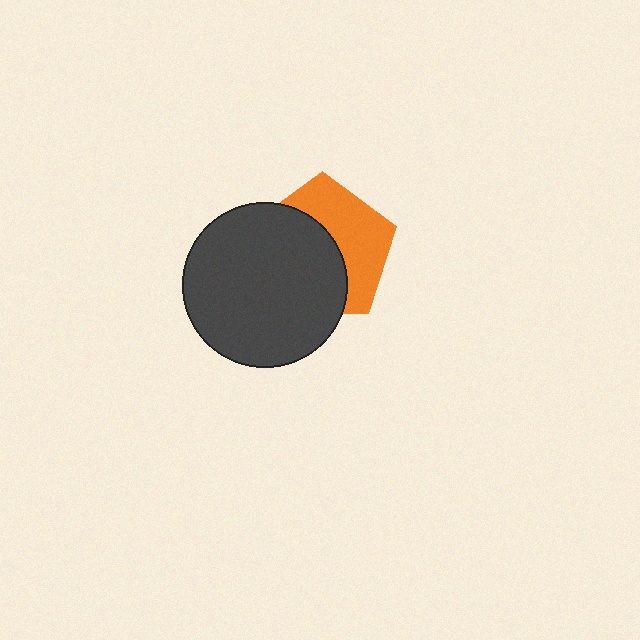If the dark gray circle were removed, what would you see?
You would see the complete orange pentagon.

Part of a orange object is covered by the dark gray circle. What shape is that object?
It is a pentagon.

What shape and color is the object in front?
The object in front is a dark gray circle.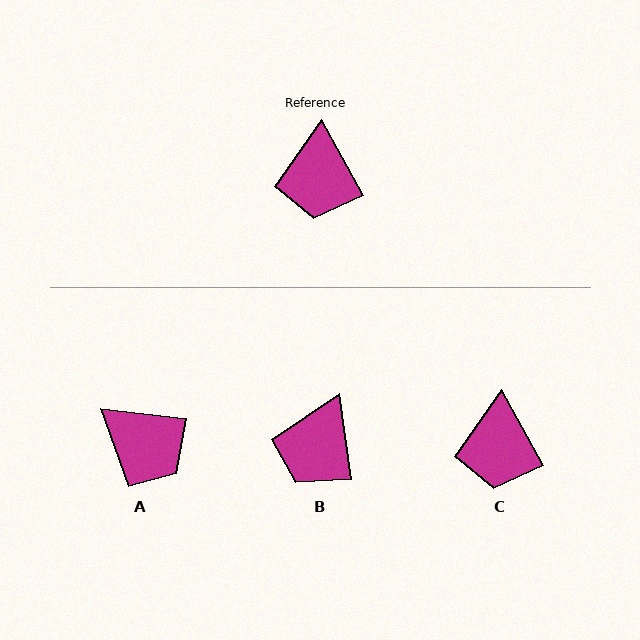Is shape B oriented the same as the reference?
No, it is off by about 21 degrees.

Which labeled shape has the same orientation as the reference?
C.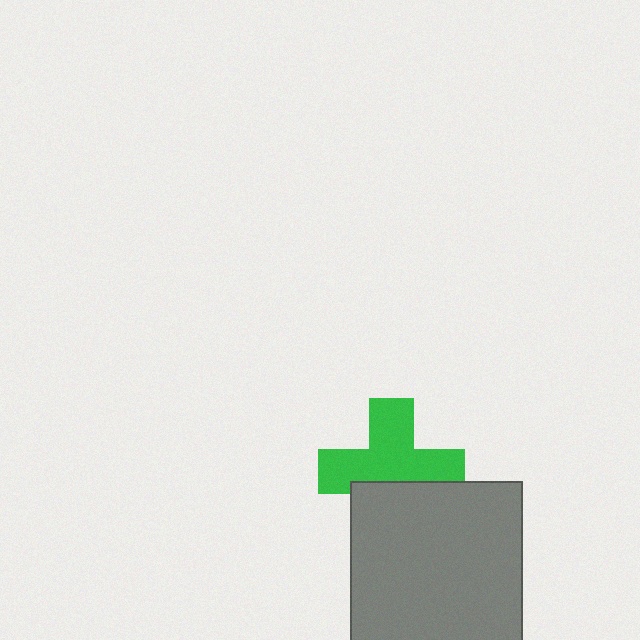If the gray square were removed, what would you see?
You would see the complete green cross.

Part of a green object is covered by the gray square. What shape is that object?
It is a cross.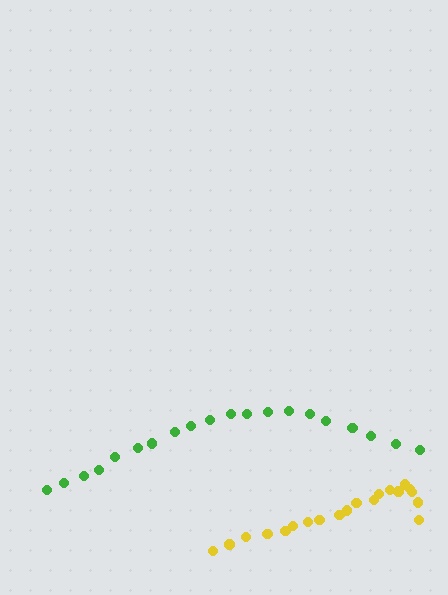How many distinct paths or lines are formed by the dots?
There are 2 distinct paths.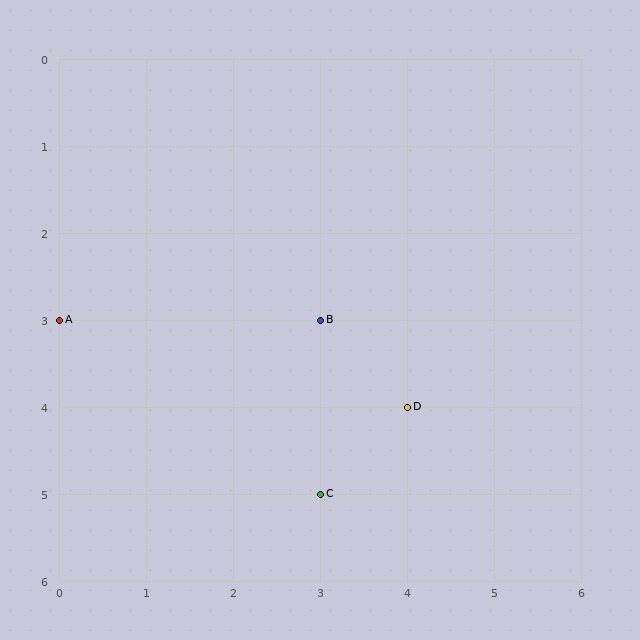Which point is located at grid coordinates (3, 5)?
Point C is at (3, 5).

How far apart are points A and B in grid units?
Points A and B are 3 columns apart.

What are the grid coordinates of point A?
Point A is at grid coordinates (0, 3).